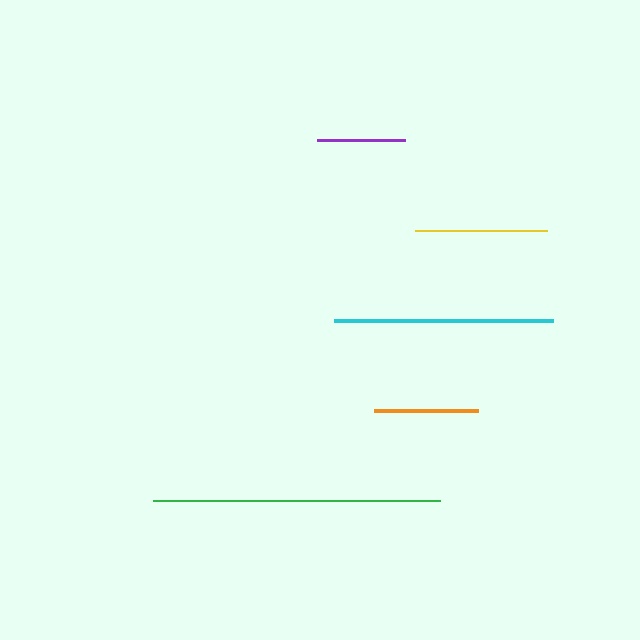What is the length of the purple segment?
The purple segment is approximately 88 pixels long.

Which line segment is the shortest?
The purple line is the shortest at approximately 88 pixels.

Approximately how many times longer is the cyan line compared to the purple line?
The cyan line is approximately 2.5 times the length of the purple line.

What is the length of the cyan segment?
The cyan segment is approximately 219 pixels long.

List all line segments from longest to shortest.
From longest to shortest: green, cyan, yellow, orange, purple.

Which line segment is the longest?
The green line is the longest at approximately 286 pixels.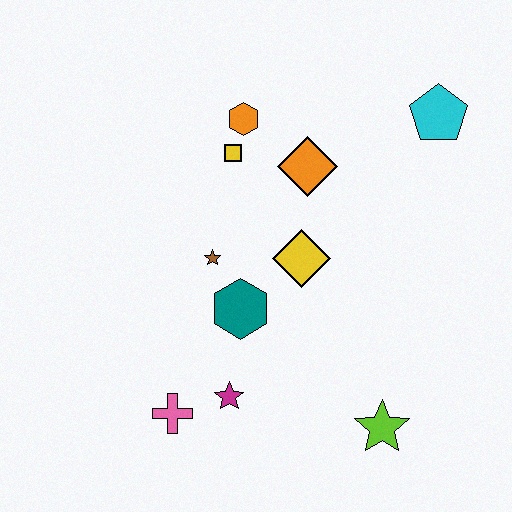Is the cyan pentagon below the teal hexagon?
No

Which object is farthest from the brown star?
The cyan pentagon is farthest from the brown star.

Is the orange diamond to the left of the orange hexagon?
No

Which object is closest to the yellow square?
The orange hexagon is closest to the yellow square.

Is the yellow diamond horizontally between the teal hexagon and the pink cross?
No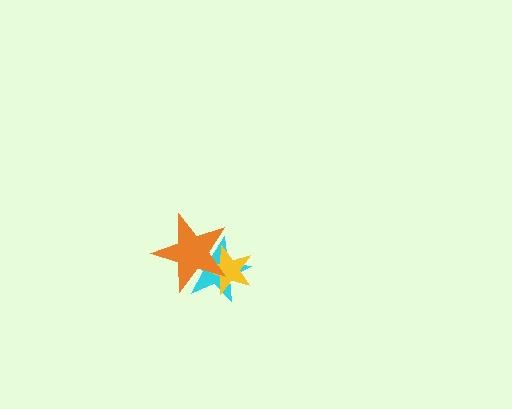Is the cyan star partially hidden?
Yes, it is partially covered by another shape.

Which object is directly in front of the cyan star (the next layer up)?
The yellow star is directly in front of the cyan star.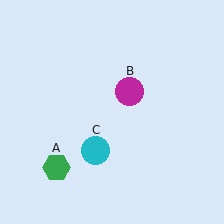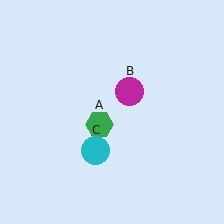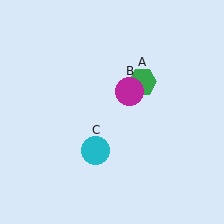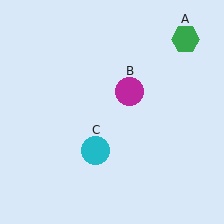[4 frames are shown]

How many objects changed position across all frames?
1 object changed position: green hexagon (object A).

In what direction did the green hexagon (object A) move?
The green hexagon (object A) moved up and to the right.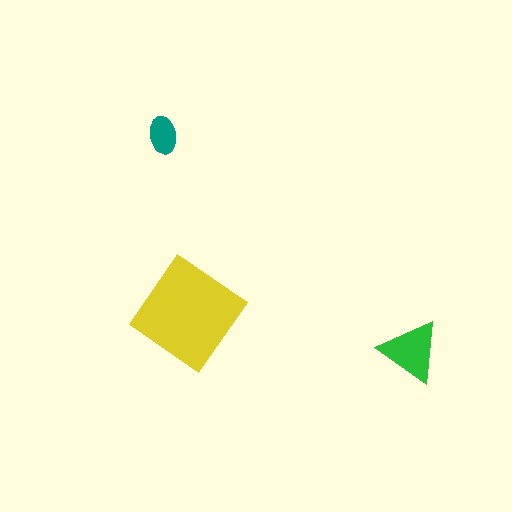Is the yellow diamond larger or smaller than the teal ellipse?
Larger.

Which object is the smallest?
The teal ellipse.